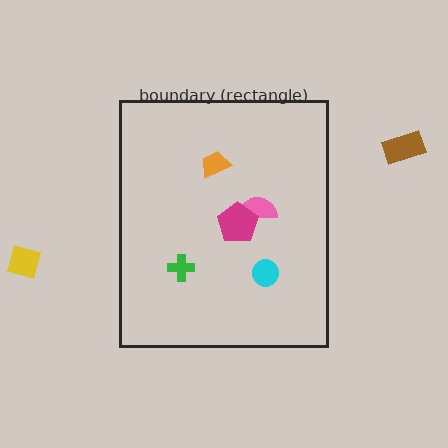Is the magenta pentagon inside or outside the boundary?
Inside.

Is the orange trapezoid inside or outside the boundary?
Inside.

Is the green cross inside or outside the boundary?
Inside.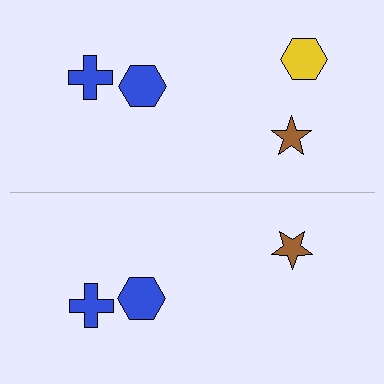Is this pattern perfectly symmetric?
No, the pattern is not perfectly symmetric. A yellow hexagon is missing from the bottom side.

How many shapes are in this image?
There are 7 shapes in this image.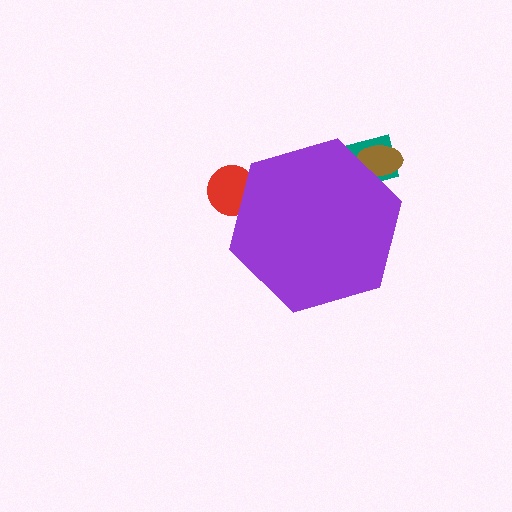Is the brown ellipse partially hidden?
Yes, the brown ellipse is partially hidden behind the purple hexagon.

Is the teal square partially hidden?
Yes, the teal square is partially hidden behind the purple hexagon.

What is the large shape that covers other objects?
A purple hexagon.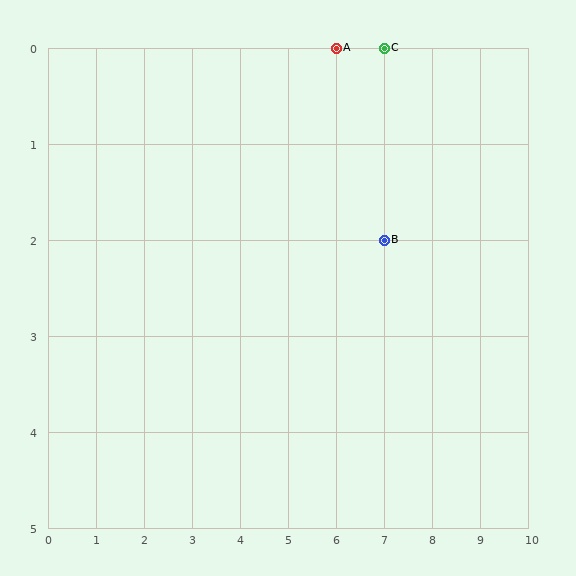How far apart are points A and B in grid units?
Points A and B are 1 column and 2 rows apart (about 2.2 grid units diagonally).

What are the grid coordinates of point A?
Point A is at grid coordinates (6, 0).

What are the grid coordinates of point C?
Point C is at grid coordinates (7, 0).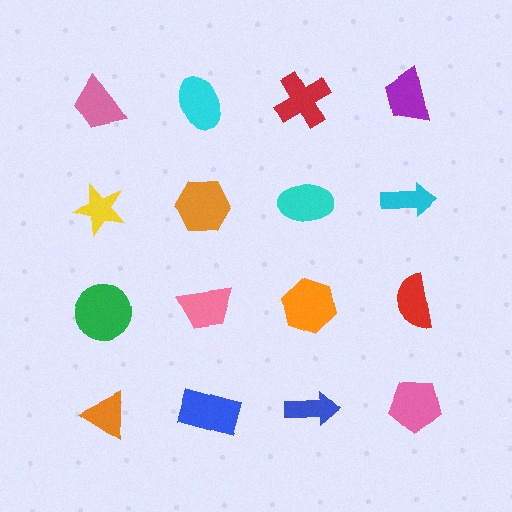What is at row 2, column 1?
A yellow star.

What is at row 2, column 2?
An orange hexagon.